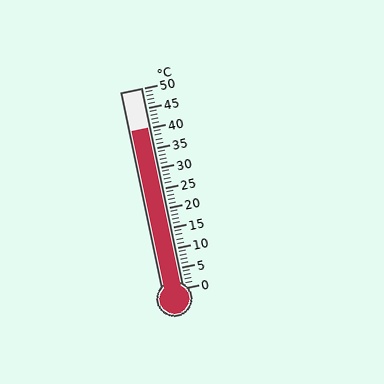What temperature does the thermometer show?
The thermometer shows approximately 40°C.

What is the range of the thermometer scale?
The thermometer scale ranges from 0°C to 50°C.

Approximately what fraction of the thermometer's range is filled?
The thermometer is filled to approximately 80% of its range.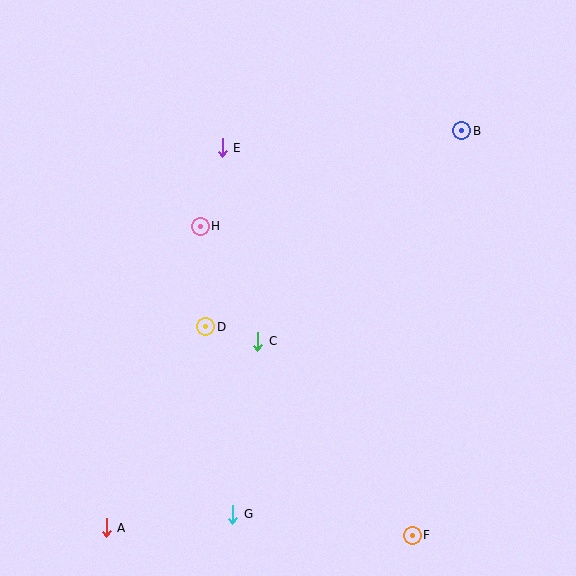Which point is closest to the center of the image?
Point C at (258, 341) is closest to the center.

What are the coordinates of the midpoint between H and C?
The midpoint between H and C is at (229, 284).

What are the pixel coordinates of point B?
Point B is at (462, 131).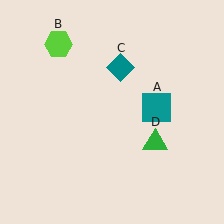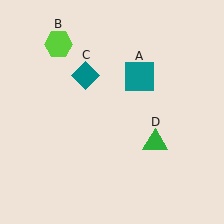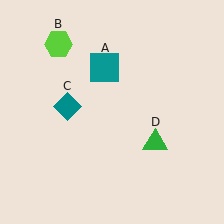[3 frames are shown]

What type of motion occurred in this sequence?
The teal square (object A), teal diamond (object C) rotated counterclockwise around the center of the scene.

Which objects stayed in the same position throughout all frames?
Lime hexagon (object B) and green triangle (object D) remained stationary.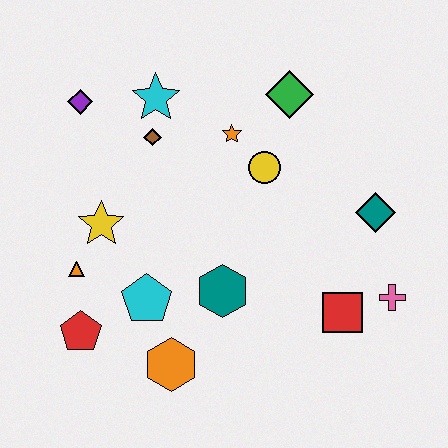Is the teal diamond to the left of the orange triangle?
No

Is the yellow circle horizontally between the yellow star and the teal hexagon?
No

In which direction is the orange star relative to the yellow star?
The orange star is to the right of the yellow star.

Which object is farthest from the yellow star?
The pink cross is farthest from the yellow star.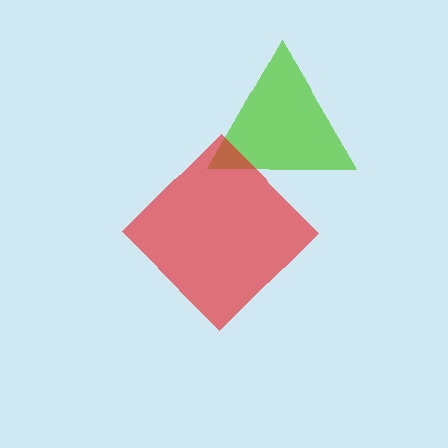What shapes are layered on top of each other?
The layered shapes are: a lime triangle, a red diamond.